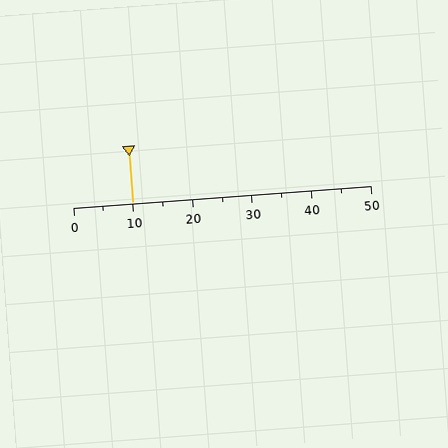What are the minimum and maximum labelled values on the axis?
The axis runs from 0 to 50.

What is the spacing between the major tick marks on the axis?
The major ticks are spaced 10 apart.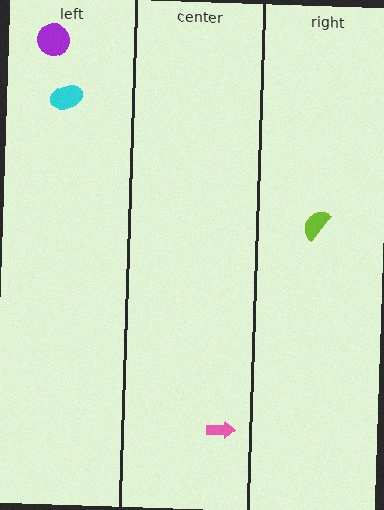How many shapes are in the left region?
2.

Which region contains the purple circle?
The left region.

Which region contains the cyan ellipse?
The left region.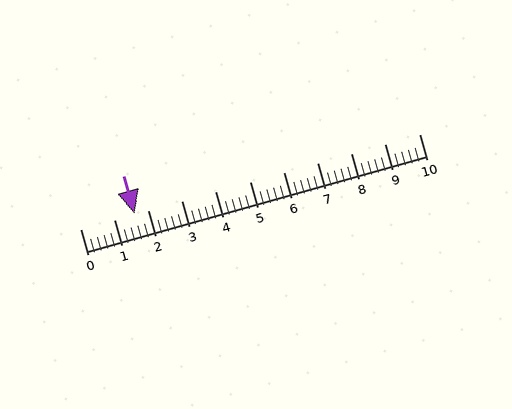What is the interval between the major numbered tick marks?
The major tick marks are spaced 1 units apart.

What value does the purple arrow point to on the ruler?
The purple arrow points to approximately 1.6.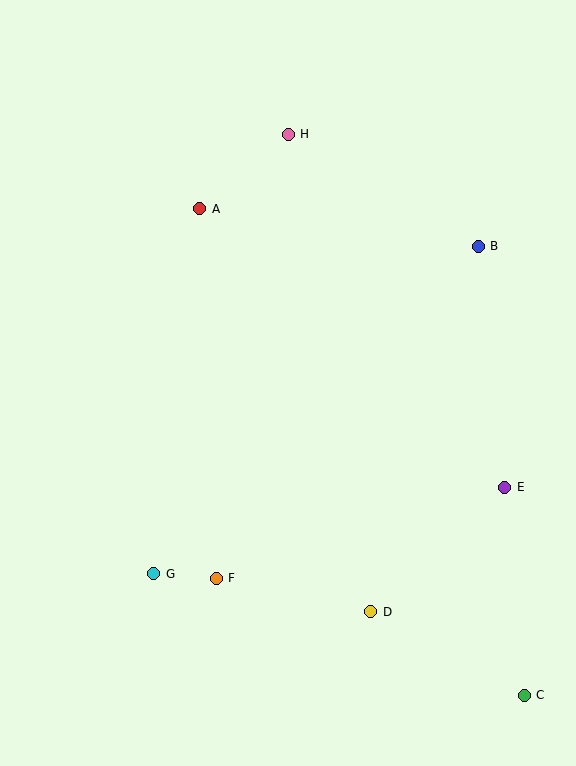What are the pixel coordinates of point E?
Point E is at (505, 487).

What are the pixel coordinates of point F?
Point F is at (216, 578).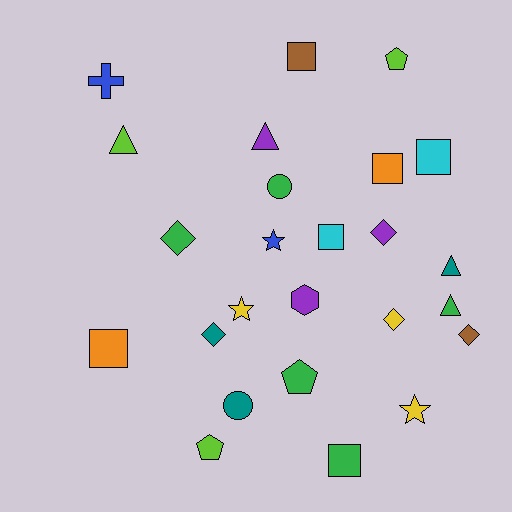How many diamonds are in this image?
There are 5 diamonds.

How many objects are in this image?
There are 25 objects.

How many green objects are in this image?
There are 5 green objects.